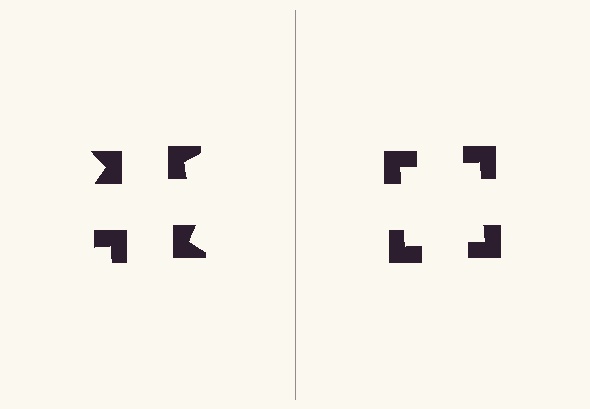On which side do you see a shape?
An illusory square appears on the right side. On the left side the wedge cuts are rotated, so no coherent shape forms.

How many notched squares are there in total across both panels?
8 — 4 on each side.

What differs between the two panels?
The notched squares are positioned identically on both sides; only the wedge orientations differ. On the right they align to a square; on the left they are misaligned.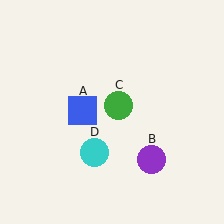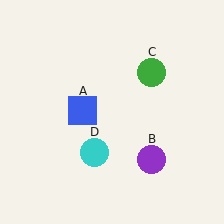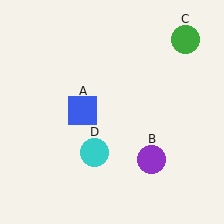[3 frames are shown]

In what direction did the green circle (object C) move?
The green circle (object C) moved up and to the right.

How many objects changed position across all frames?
1 object changed position: green circle (object C).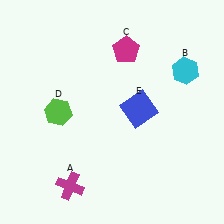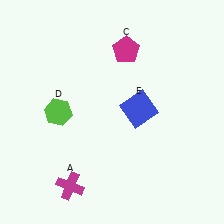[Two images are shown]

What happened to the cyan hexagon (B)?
The cyan hexagon (B) was removed in Image 2. It was in the top-right area of Image 1.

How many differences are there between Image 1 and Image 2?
There is 1 difference between the two images.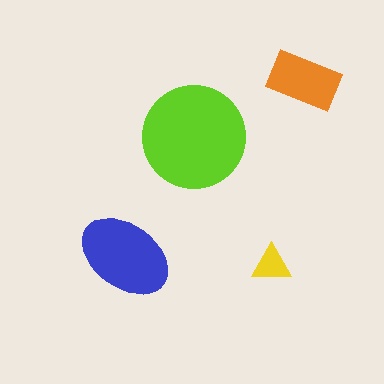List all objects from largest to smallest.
The lime circle, the blue ellipse, the orange rectangle, the yellow triangle.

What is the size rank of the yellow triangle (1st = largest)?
4th.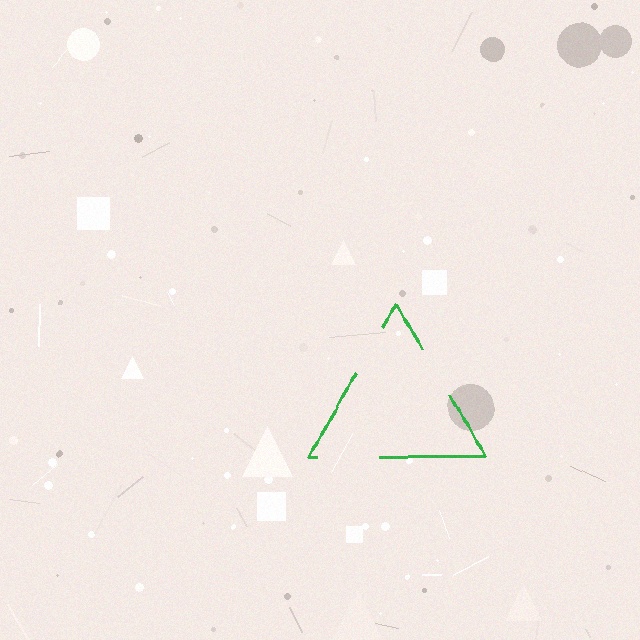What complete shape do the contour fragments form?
The contour fragments form a triangle.